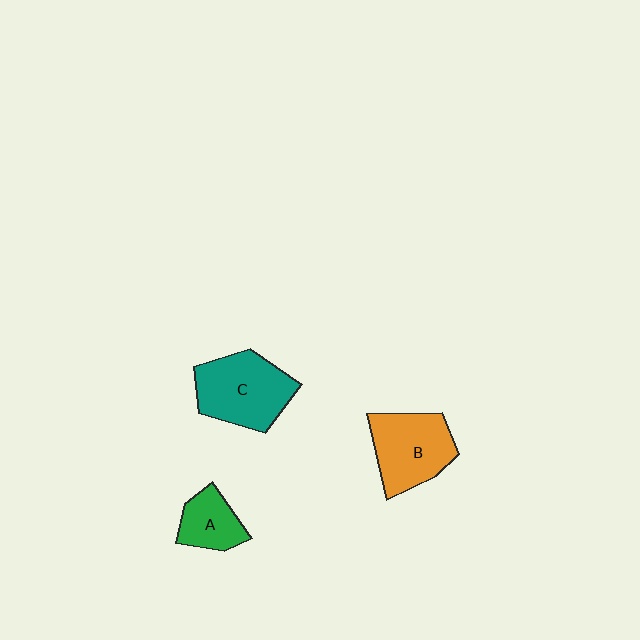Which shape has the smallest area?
Shape A (green).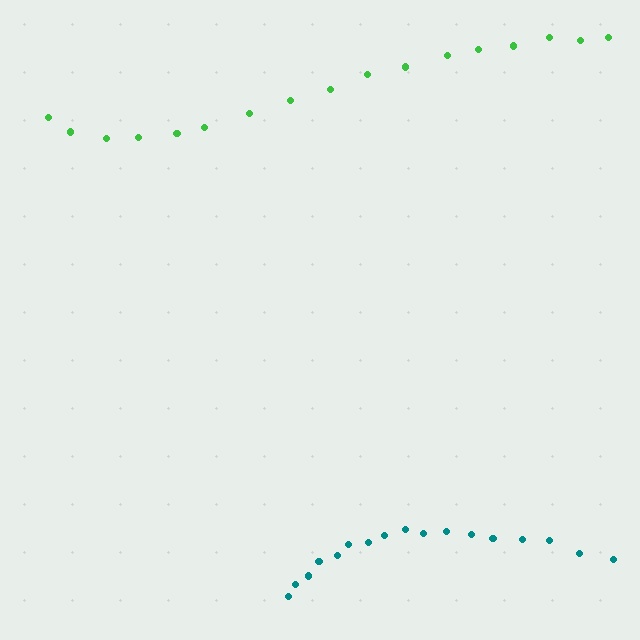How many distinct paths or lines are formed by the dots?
There are 2 distinct paths.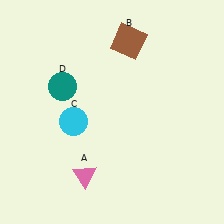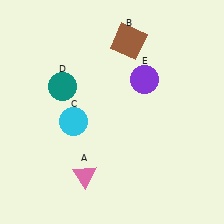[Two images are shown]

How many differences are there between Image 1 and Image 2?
There is 1 difference between the two images.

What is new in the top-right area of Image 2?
A purple circle (E) was added in the top-right area of Image 2.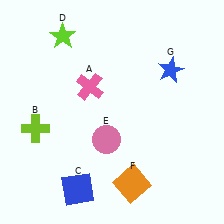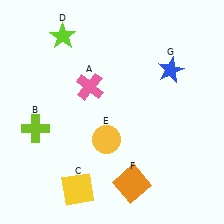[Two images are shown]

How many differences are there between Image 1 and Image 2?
There are 2 differences between the two images.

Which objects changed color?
C changed from blue to yellow. E changed from pink to yellow.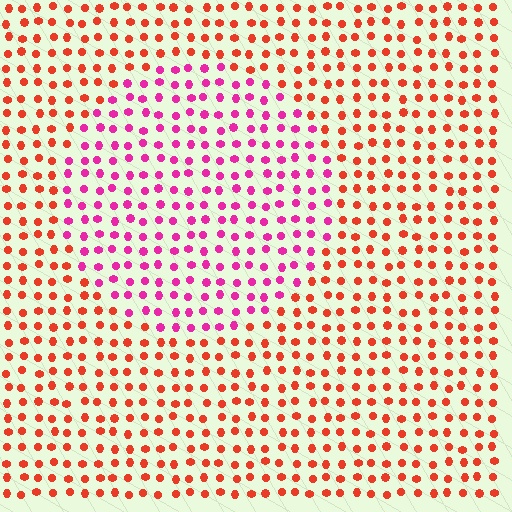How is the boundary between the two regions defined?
The boundary is defined purely by a slight shift in hue (about 46 degrees). Spacing, size, and orientation are identical on both sides.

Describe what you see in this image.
The image is filled with small red elements in a uniform arrangement. A circle-shaped region is visible where the elements are tinted to a slightly different hue, forming a subtle color boundary.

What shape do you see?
I see a circle.